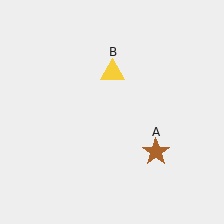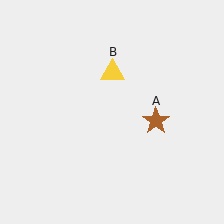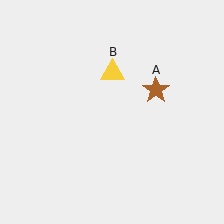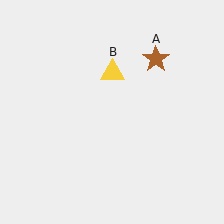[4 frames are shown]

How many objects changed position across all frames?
1 object changed position: brown star (object A).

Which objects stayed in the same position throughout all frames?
Yellow triangle (object B) remained stationary.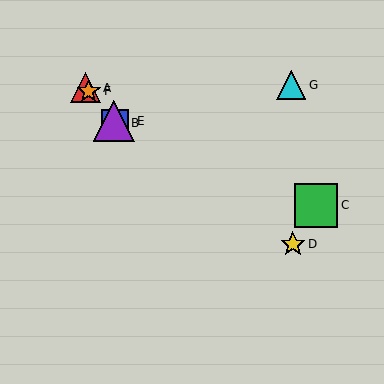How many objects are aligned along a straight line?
4 objects (A, B, E, F) are aligned along a straight line.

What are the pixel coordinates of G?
Object G is at (291, 85).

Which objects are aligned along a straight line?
Objects A, B, E, F are aligned along a straight line.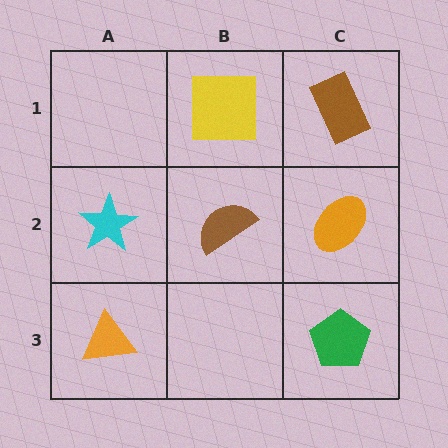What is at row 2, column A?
A cyan star.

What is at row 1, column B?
A yellow square.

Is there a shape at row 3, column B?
No, that cell is empty.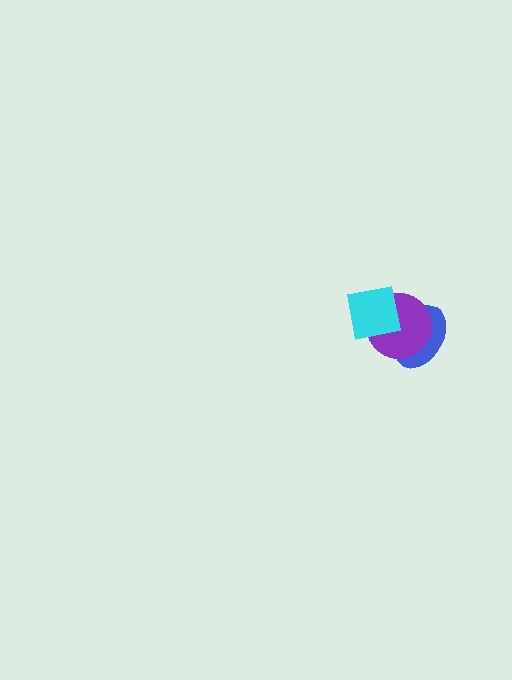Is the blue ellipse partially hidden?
Yes, it is partially covered by another shape.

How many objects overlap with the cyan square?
2 objects overlap with the cyan square.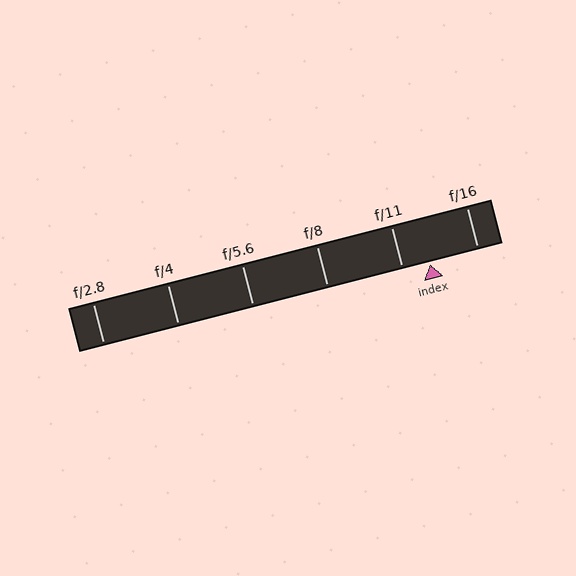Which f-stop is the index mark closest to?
The index mark is closest to f/11.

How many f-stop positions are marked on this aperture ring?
There are 6 f-stop positions marked.